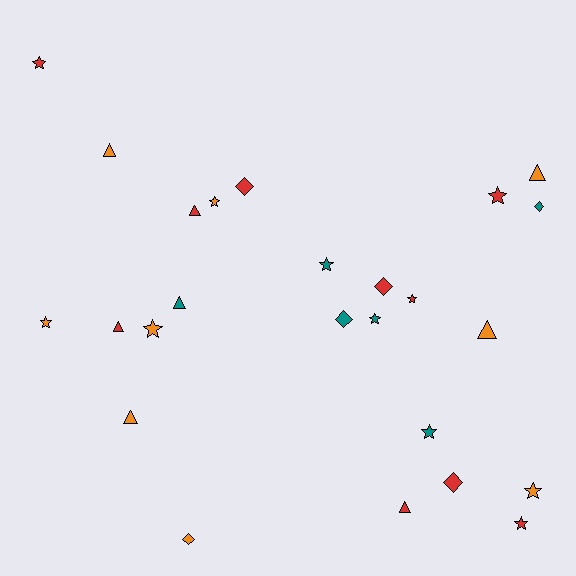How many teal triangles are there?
There is 1 teal triangle.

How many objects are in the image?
There are 25 objects.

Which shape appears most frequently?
Star, with 11 objects.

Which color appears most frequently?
Red, with 10 objects.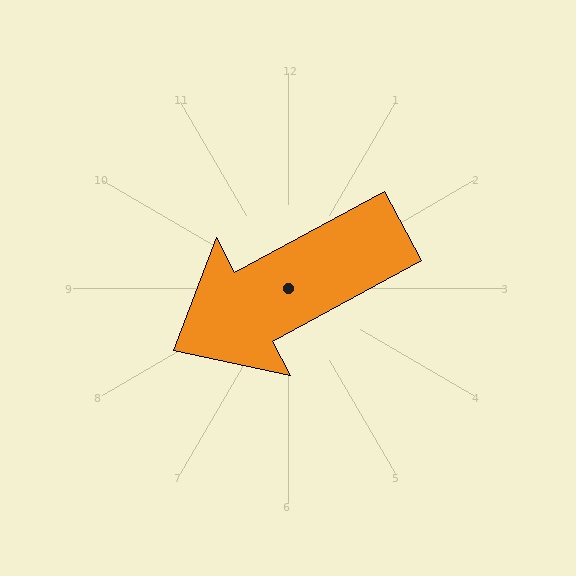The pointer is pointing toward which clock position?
Roughly 8 o'clock.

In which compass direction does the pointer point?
Southwest.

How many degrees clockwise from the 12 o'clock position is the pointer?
Approximately 242 degrees.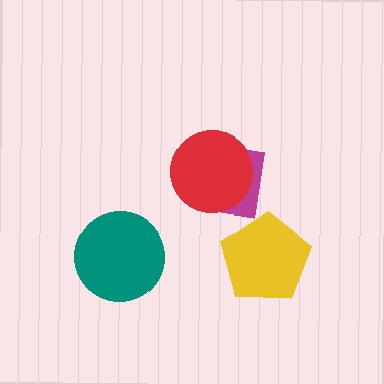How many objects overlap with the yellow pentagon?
0 objects overlap with the yellow pentagon.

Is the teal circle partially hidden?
No, no other shape covers it.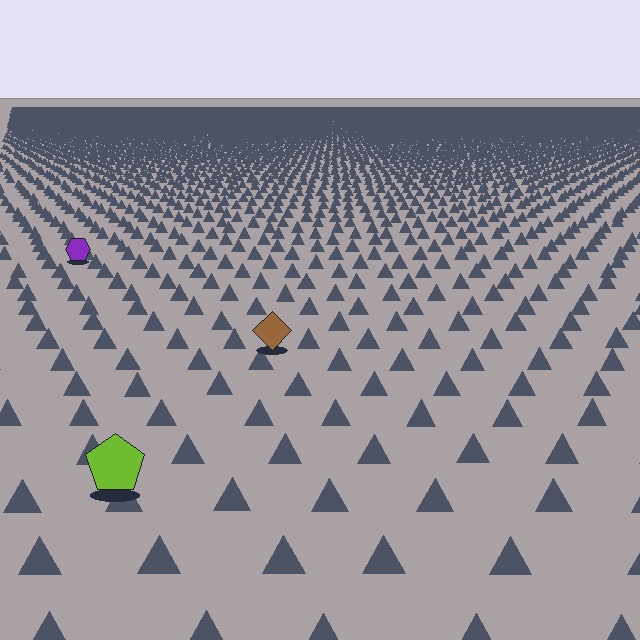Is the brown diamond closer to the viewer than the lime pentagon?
No. The lime pentagon is closer — you can tell from the texture gradient: the ground texture is coarser near it.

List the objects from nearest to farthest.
From nearest to farthest: the lime pentagon, the brown diamond, the purple hexagon.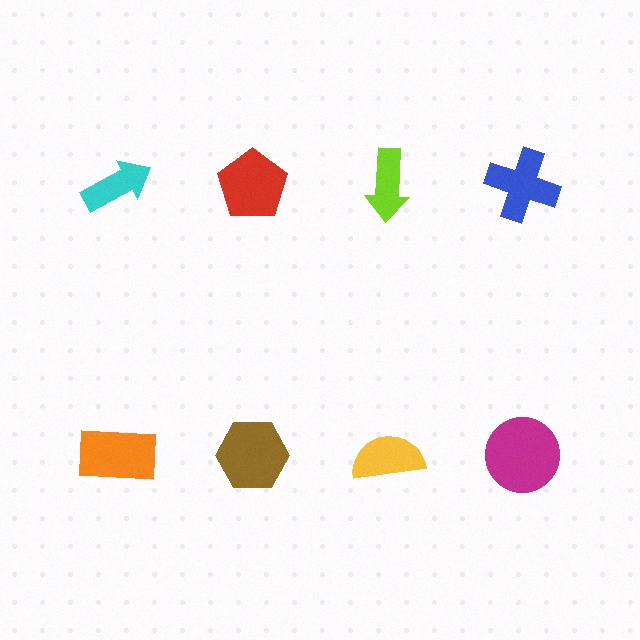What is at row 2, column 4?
A magenta circle.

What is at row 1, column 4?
A blue cross.